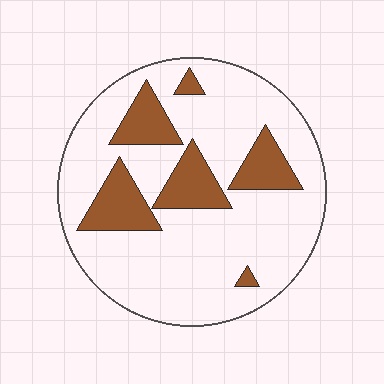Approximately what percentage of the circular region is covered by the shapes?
Approximately 20%.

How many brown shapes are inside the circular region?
6.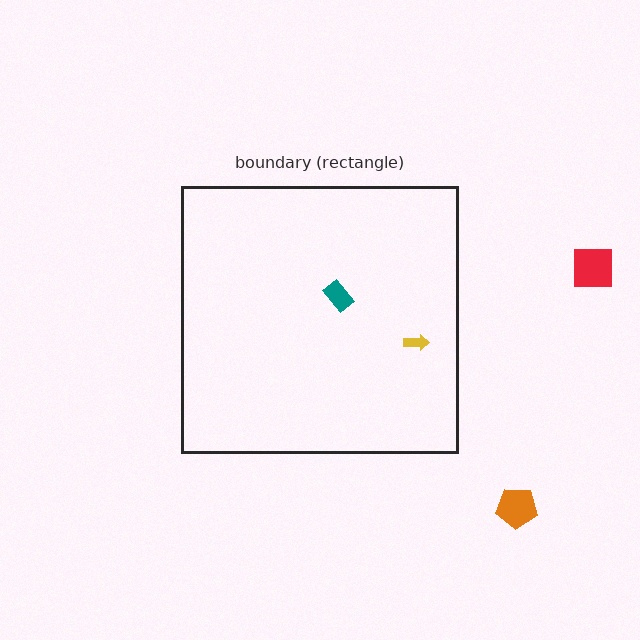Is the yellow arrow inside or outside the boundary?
Inside.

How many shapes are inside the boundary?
2 inside, 2 outside.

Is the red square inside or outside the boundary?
Outside.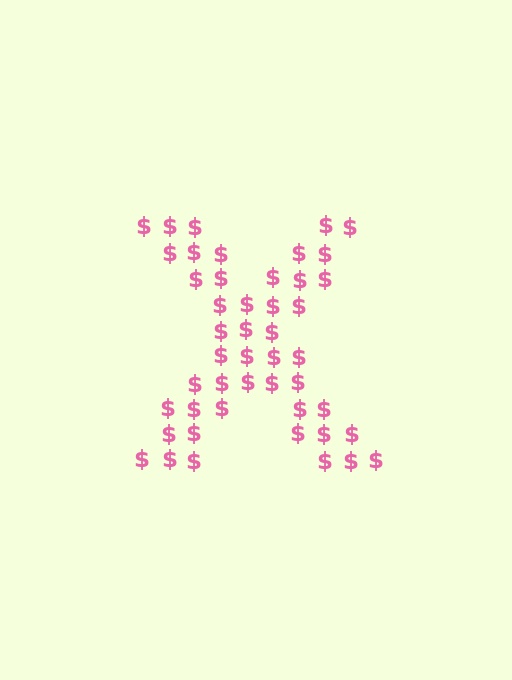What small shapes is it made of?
It is made of small dollar signs.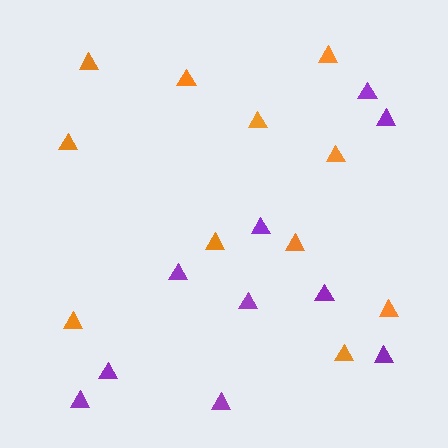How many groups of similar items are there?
There are 2 groups: one group of purple triangles (10) and one group of orange triangles (11).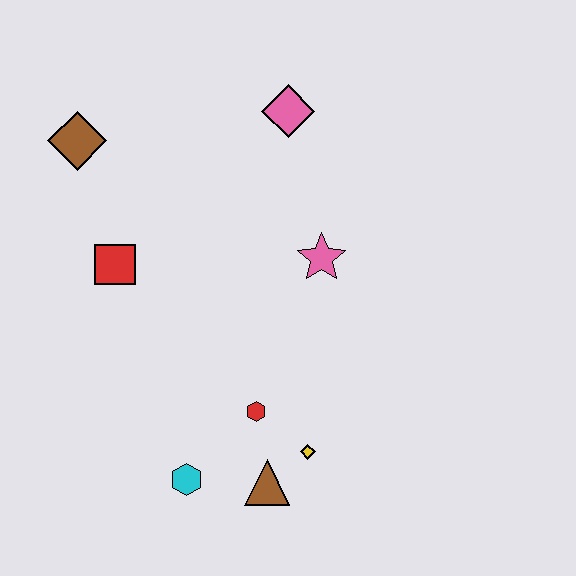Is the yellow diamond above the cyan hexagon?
Yes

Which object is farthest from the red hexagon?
The brown diamond is farthest from the red hexagon.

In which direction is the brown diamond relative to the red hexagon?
The brown diamond is above the red hexagon.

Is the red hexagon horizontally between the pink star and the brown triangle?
No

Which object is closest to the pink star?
The pink diamond is closest to the pink star.